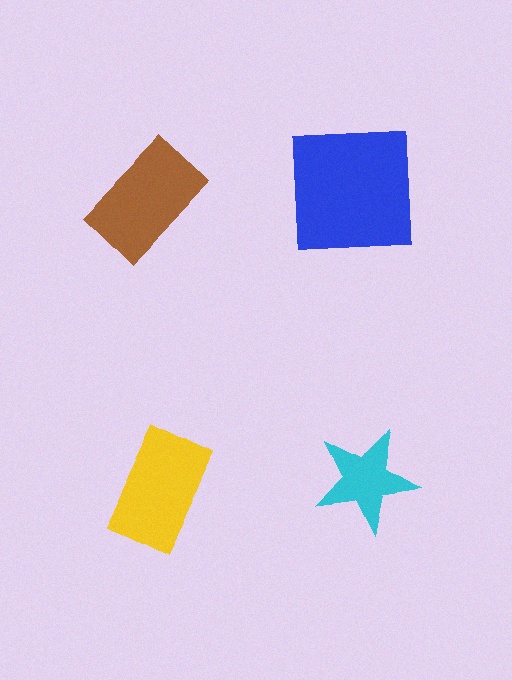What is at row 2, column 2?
A cyan star.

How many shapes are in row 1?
2 shapes.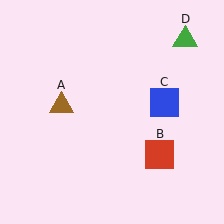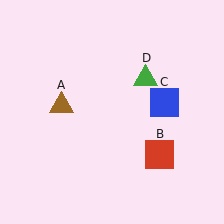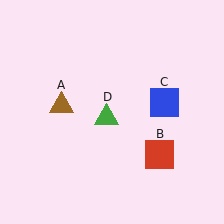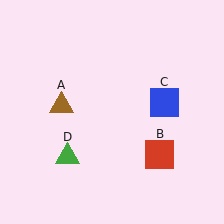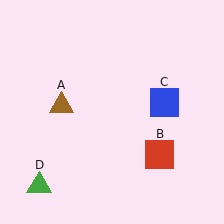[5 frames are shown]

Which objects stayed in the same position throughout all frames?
Brown triangle (object A) and red square (object B) and blue square (object C) remained stationary.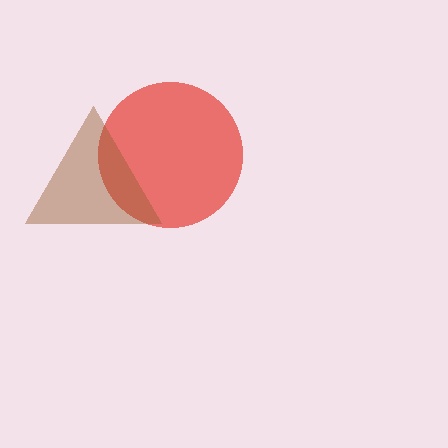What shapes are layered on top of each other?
The layered shapes are: a red circle, a brown triangle.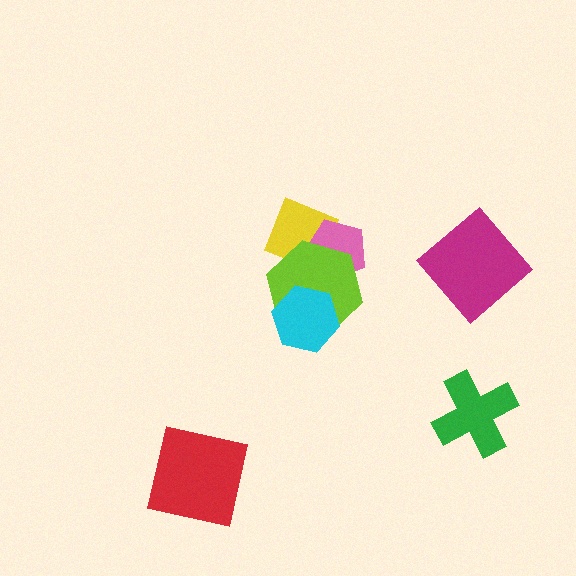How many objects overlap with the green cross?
0 objects overlap with the green cross.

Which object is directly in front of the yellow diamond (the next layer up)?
The pink pentagon is directly in front of the yellow diamond.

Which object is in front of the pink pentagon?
The lime hexagon is in front of the pink pentagon.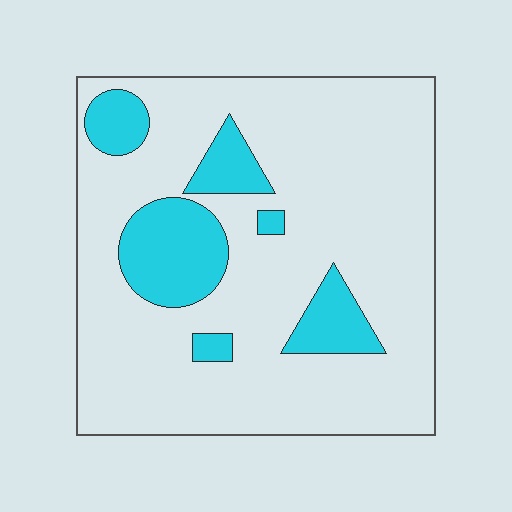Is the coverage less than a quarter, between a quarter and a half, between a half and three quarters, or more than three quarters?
Less than a quarter.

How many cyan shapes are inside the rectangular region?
6.